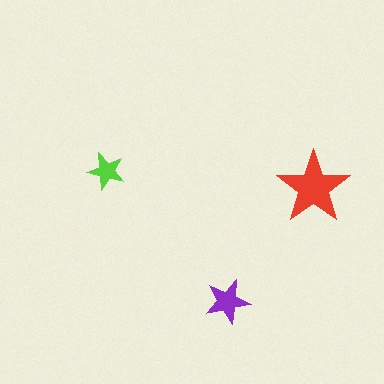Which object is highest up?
The lime star is topmost.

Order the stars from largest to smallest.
the red one, the purple one, the lime one.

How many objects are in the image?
There are 3 objects in the image.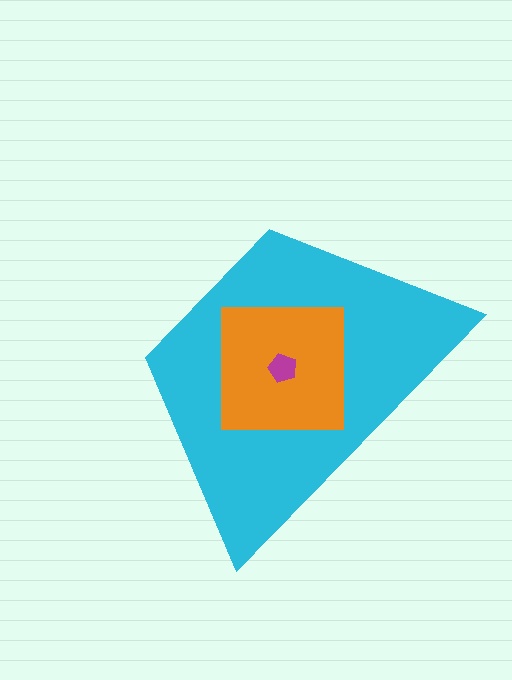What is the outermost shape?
The cyan trapezoid.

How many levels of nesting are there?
3.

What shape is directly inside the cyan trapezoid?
The orange square.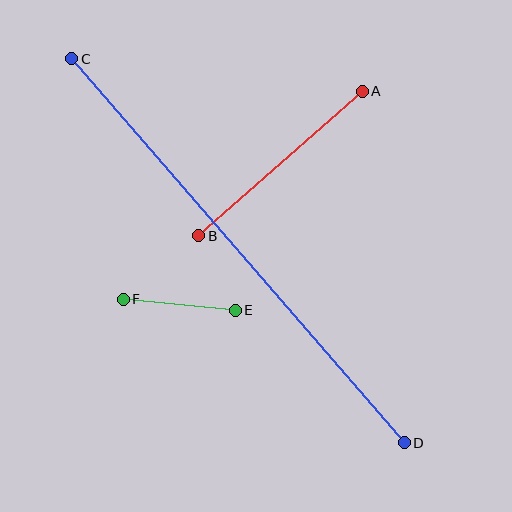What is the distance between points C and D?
The distance is approximately 508 pixels.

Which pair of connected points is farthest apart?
Points C and D are farthest apart.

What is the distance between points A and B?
The distance is approximately 219 pixels.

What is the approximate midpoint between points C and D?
The midpoint is at approximately (238, 251) pixels.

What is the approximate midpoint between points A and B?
The midpoint is at approximately (280, 163) pixels.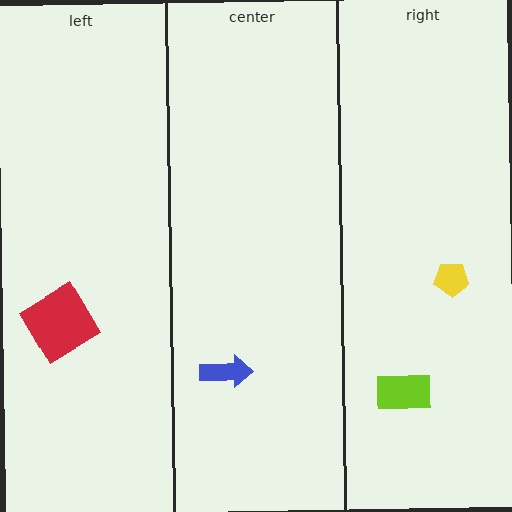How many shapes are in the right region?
2.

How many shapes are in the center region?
1.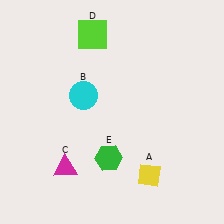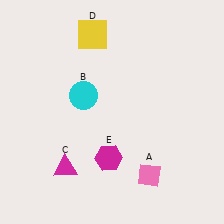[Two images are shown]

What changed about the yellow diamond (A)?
In Image 1, A is yellow. In Image 2, it changed to pink.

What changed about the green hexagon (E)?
In Image 1, E is green. In Image 2, it changed to magenta.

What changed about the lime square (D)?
In Image 1, D is lime. In Image 2, it changed to yellow.